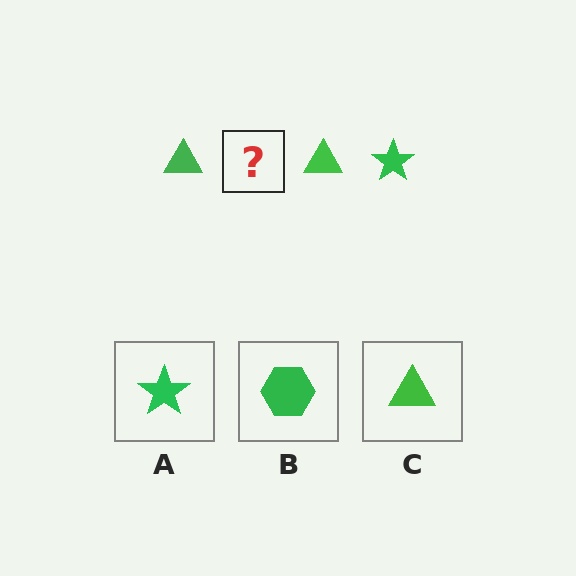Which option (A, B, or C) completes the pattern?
A.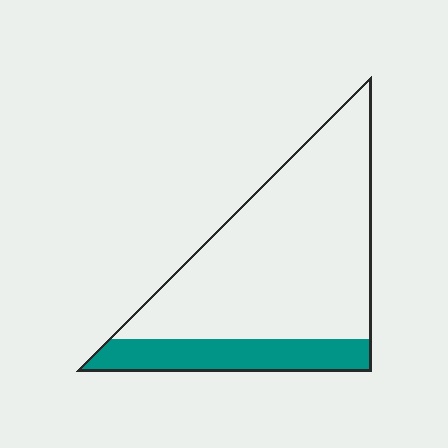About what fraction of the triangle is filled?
About one fifth (1/5).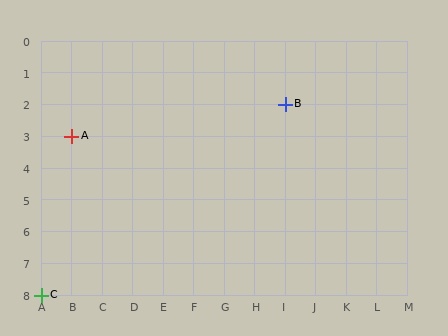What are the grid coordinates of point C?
Point C is at grid coordinates (A, 8).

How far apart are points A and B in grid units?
Points A and B are 7 columns and 1 row apart (about 7.1 grid units diagonally).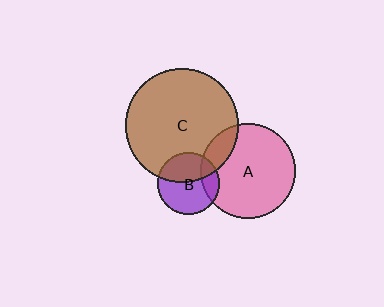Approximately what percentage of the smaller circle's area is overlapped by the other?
Approximately 40%.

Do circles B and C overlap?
Yes.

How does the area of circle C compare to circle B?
Approximately 3.4 times.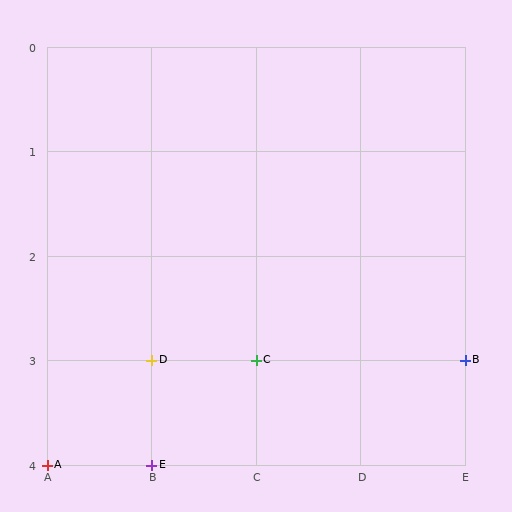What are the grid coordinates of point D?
Point D is at grid coordinates (B, 3).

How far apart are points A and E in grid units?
Points A and E are 1 column apart.